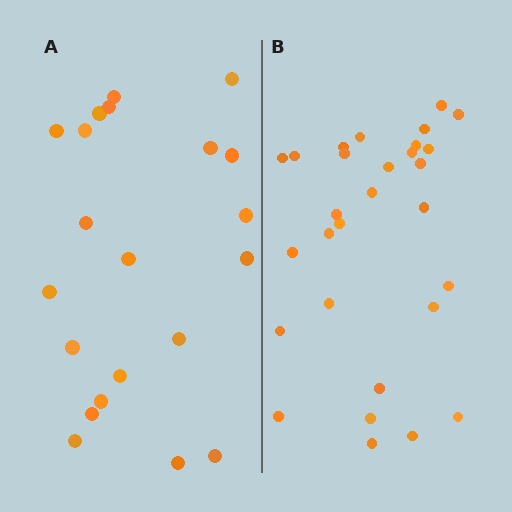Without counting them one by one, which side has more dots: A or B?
Region B (the right region) has more dots.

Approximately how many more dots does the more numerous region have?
Region B has roughly 8 or so more dots than region A.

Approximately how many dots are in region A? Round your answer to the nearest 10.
About 20 dots. (The exact count is 21, which rounds to 20.)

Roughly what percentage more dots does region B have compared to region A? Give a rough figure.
About 40% more.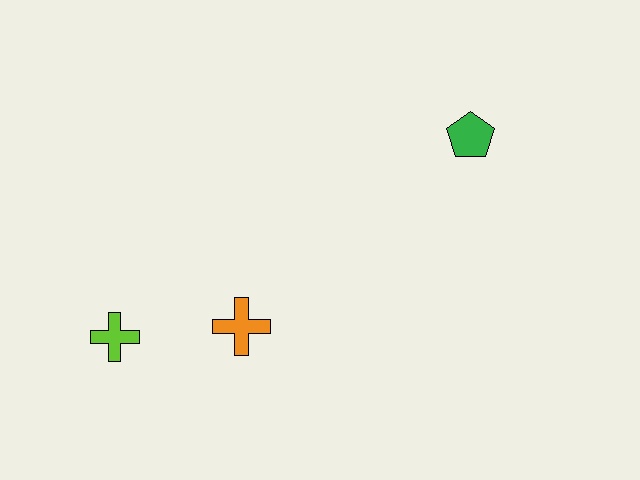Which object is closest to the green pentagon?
The orange cross is closest to the green pentagon.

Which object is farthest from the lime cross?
The green pentagon is farthest from the lime cross.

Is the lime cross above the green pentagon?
No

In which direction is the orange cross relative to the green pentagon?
The orange cross is to the left of the green pentagon.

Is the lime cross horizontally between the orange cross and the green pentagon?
No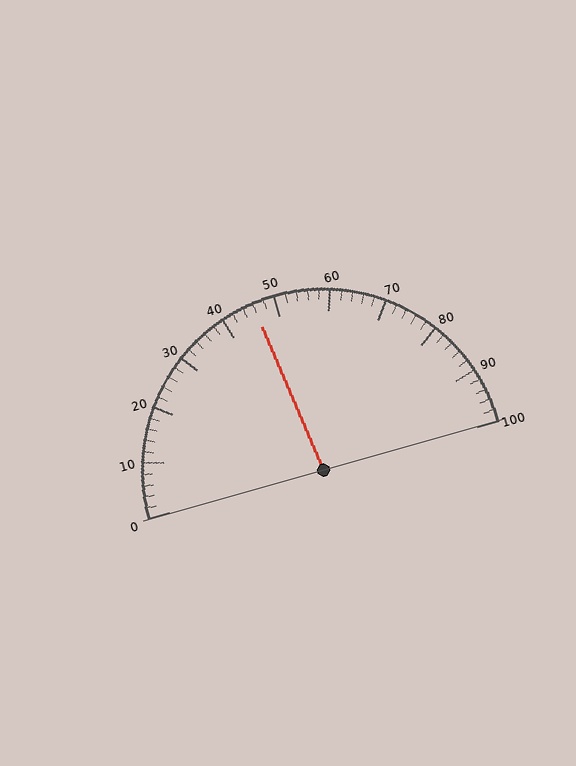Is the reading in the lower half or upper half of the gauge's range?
The reading is in the lower half of the range (0 to 100).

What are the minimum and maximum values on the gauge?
The gauge ranges from 0 to 100.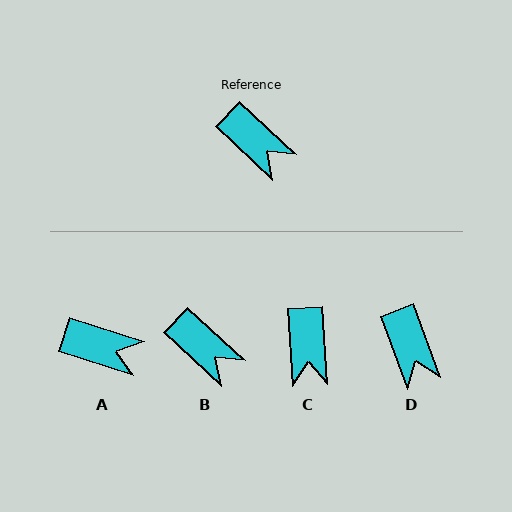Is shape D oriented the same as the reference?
No, it is off by about 27 degrees.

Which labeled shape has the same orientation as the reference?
B.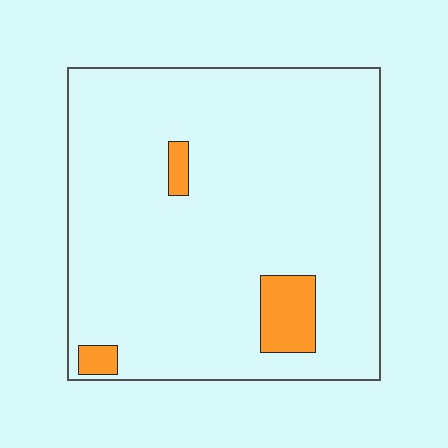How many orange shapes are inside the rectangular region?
3.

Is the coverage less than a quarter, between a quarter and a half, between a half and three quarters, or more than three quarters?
Less than a quarter.